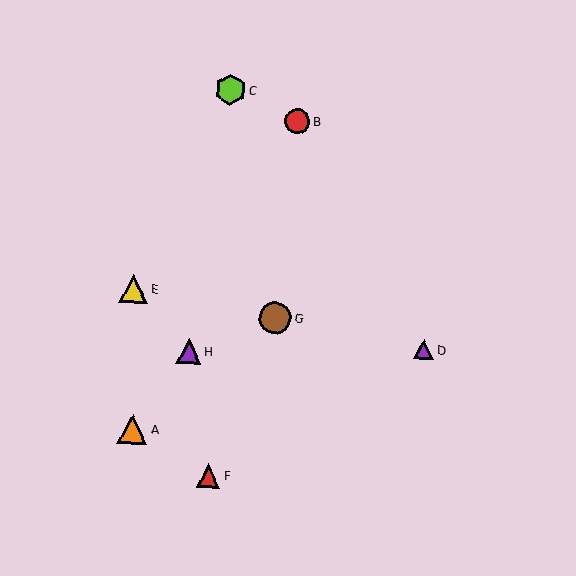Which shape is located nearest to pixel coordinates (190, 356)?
The purple triangle (labeled H) at (189, 351) is nearest to that location.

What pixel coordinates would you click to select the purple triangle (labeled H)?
Click at (189, 351) to select the purple triangle H.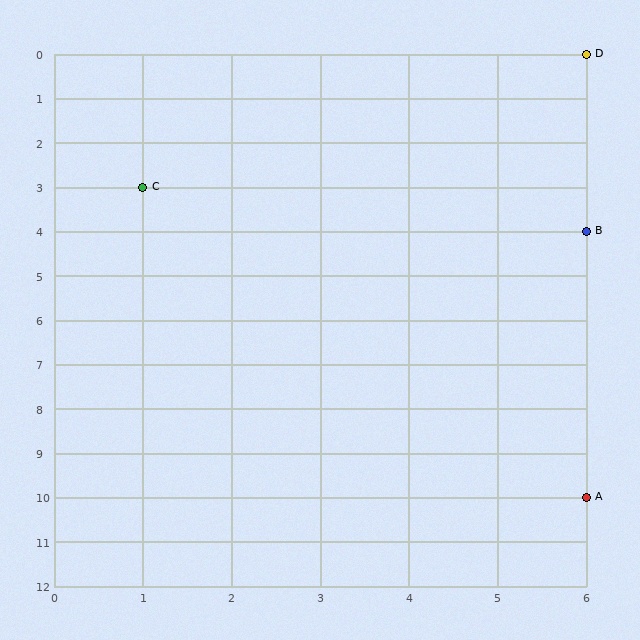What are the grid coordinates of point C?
Point C is at grid coordinates (1, 3).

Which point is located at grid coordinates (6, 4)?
Point B is at (6, 4).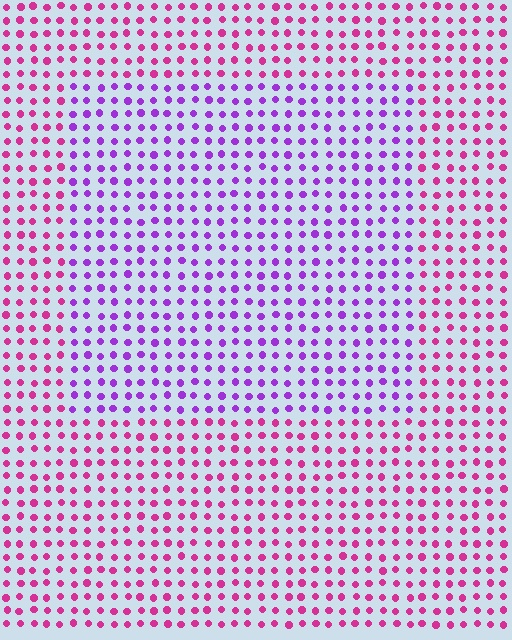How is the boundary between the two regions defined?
The boundary is defined purely by a slight shift in hue (about 42 degrees). Spacing, size, and orientation are identical on both sides.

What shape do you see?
I see a rectangle.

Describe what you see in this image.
The image is filled with small magenta elements in a uniform arrangement. A rectangle-shaped region is visible where the elements are tinted to a slightly different hue, forming a subtle color boundary.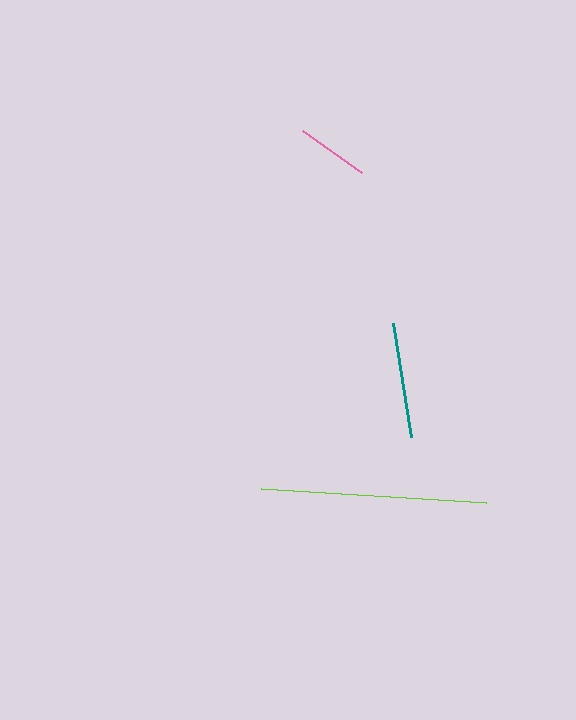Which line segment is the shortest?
The pink line is the shortest at approximately 73 pixels.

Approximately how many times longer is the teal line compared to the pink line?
The teal line is approximately 1.6 times the length of the pink line.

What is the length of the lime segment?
The lime segment is approximately 226 pixels long.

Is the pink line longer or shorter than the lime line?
The lime line is longer than the pink line.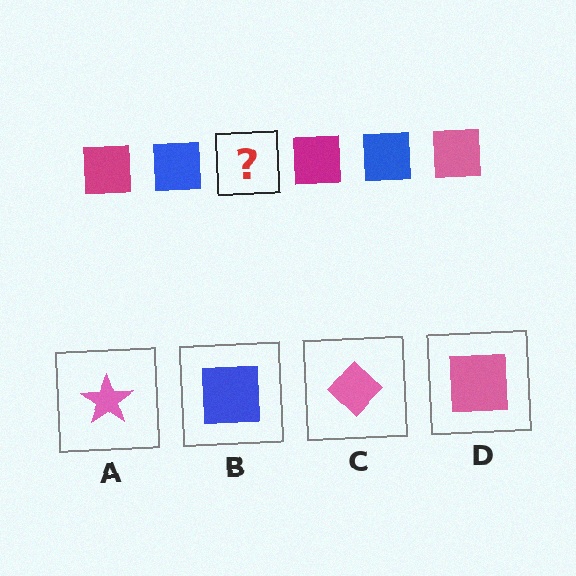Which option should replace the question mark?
Option D.